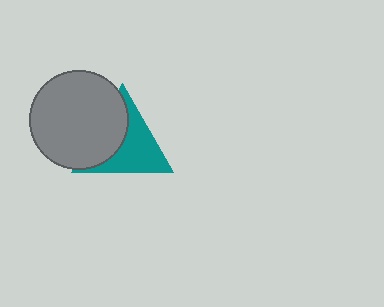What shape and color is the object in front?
The object in front is a gray circle.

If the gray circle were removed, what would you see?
You would see the complete teal triangle.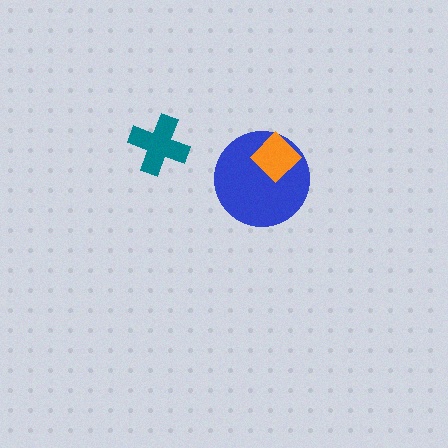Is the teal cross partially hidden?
No, no other shape covers it.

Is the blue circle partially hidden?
Yes, it is partially covered by another shape.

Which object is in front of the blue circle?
The orange diamond is in front of the blue circle.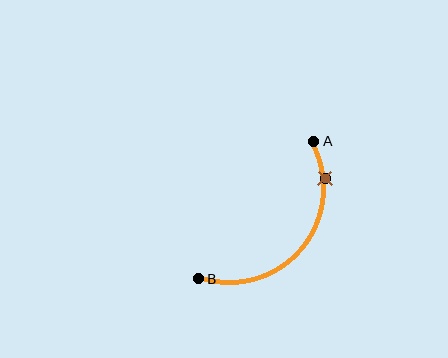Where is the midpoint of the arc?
The arc midpoint is the point on the curve farthest from the straight line joining A and B. It sits below and to the right of that line.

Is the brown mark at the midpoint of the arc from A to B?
No. The brown mark lies on the arc but is closer to endpoint A. The arc midpoint would be at the point on the curve equidistant along the arc from both A and B.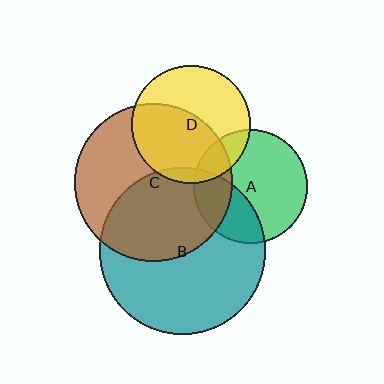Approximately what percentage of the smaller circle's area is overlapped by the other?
Approximately 30%.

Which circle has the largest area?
Circle B (teal).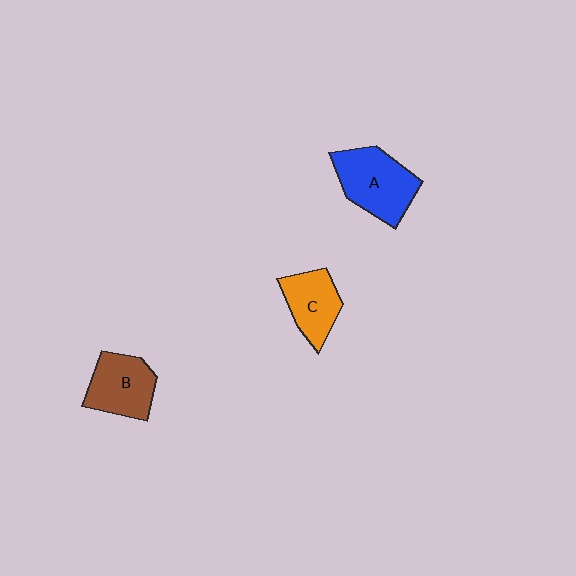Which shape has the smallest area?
Shape C (orange).